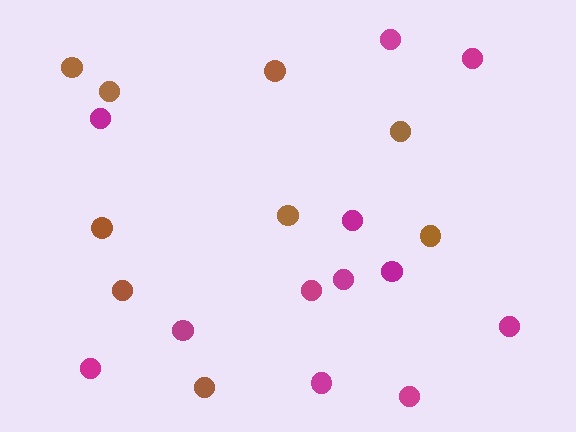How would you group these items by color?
There are 2 groups: one group of magenta circles (12) and one group of brown circles (9).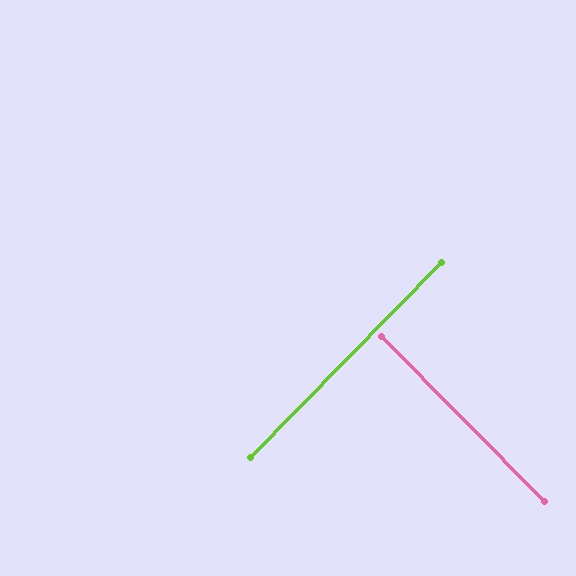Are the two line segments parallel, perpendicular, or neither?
Perpendicular — they meet at approximately 89°.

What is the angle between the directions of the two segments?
Approximately 89 degrees.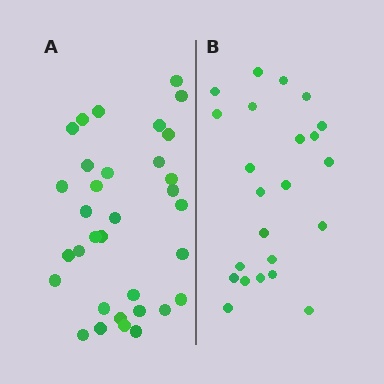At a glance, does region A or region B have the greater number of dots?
Region A (the left region) has more dots.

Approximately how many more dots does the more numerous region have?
Region A has roughly 10 or so more dots than region B.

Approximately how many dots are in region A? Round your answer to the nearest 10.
About 30 dots. (The exact count is 33, which rounds to 30.)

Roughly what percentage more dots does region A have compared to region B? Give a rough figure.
About 45% more.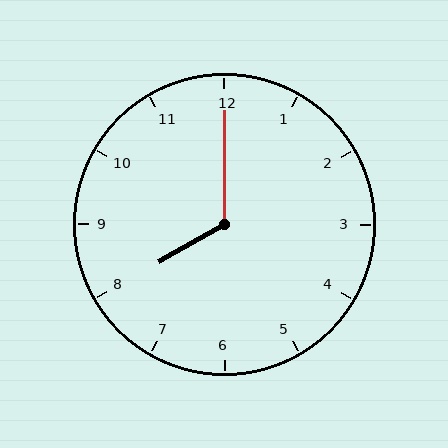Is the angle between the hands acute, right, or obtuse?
It is obtuse.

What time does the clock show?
8:00.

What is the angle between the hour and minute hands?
Approximately 120 degrees.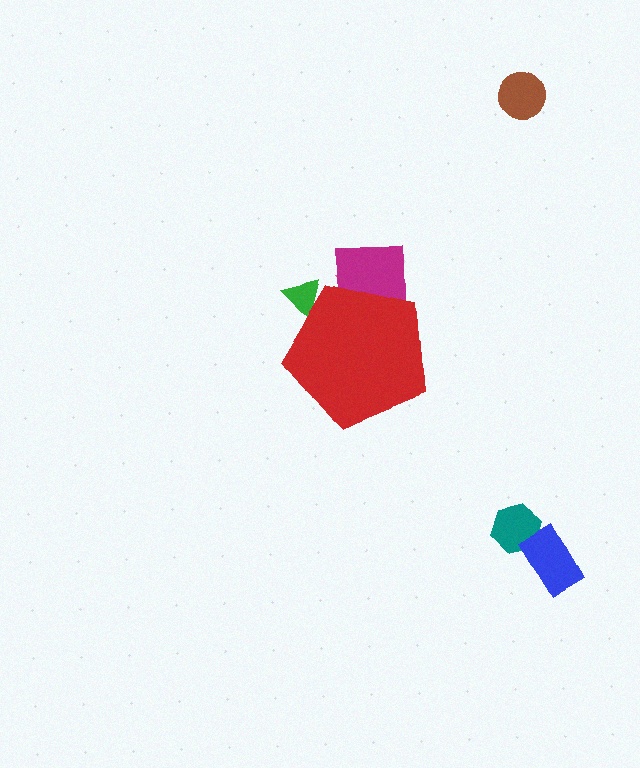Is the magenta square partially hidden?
Yes, the magenta square is partially hidden behind the red pentagon.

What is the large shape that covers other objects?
A red pentagon.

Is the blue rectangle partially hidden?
No, the blue rectangle is fully visible.